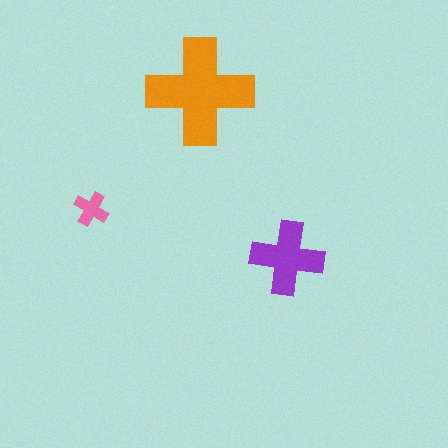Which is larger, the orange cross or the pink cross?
The orange one.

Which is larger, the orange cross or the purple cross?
The orange one.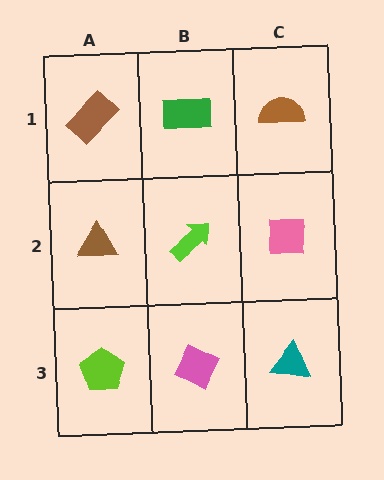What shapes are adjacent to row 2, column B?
A green rectangle (row 1, column B), a pink diamond (row 3, column B), a brown triangle (row 2, column A), a pink square (row 2, column C).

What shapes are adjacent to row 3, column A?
A brown triangle (row 2, column A), a pink diamond (row 3, column B).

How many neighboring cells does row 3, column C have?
2.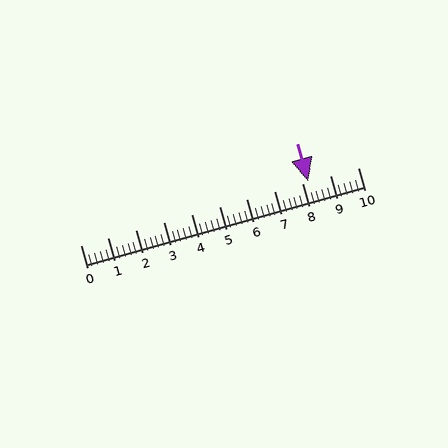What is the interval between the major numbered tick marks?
The major tick marks are spaced 1 units apart.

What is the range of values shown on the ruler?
The ruler shows values from 0 to 10.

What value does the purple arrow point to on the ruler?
The purple arrow points to approximately 8.2.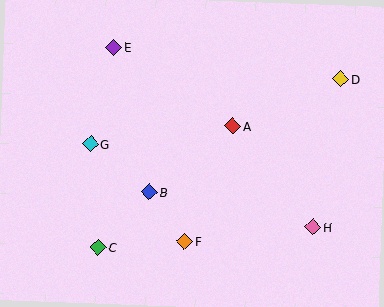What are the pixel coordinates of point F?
Point F is at (185, 242).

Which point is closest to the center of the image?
Point A at (233, 126) is closest to the center.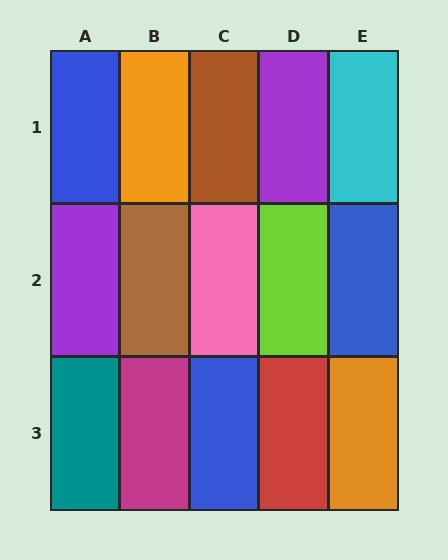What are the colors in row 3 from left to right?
Teal, magenta, blue, red, orange.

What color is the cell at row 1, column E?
Cyan.